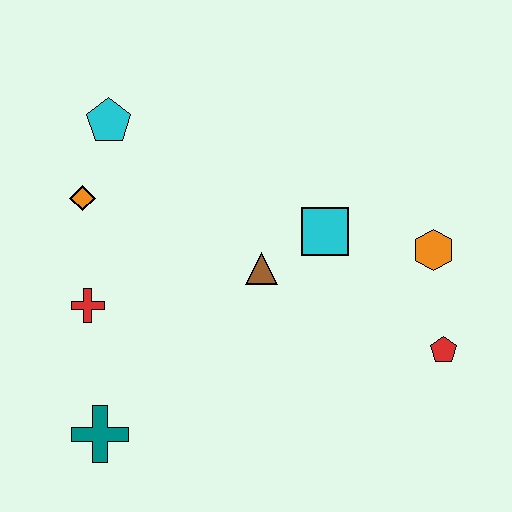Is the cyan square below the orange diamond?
Yes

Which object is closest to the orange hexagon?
The red pentagon is closest to the orange hexagon.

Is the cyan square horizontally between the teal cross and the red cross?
No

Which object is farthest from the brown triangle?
The teal cross is farthest from the brown triangle.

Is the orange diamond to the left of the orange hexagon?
Yes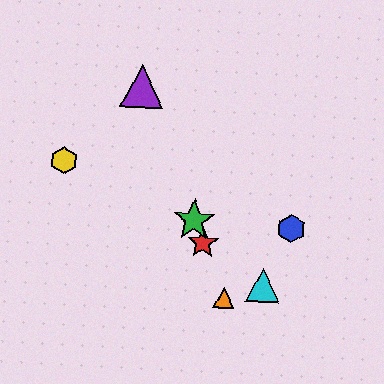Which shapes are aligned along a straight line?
The red star, the green star, the purple triangle, the orange triangle are aligned along a straight line.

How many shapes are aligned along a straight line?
4 shapes (the red star, the green star, the purple triangle, the orange triangle) are aligned along a straight line.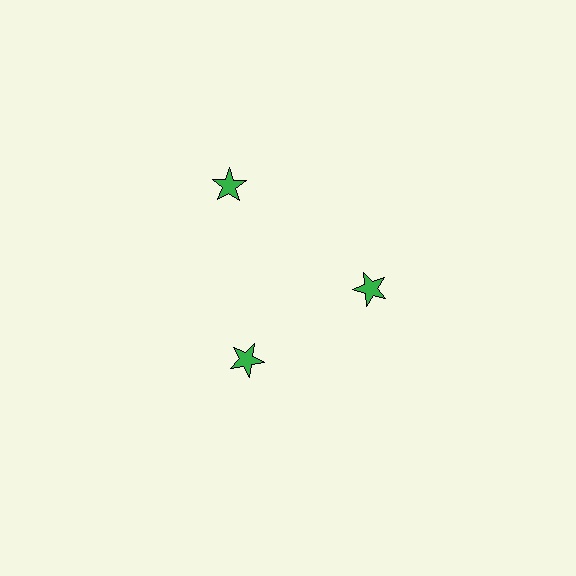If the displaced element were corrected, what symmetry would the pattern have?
It would have 3-fold rotational symmetry — the pattern would map onto itself every 120 degrees.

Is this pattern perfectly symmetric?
No. The 3 green stars are arranged in a ring, but one element near the 11 o'clock position is pushed outward from the center, breaking the 3-fold rotational symmetry.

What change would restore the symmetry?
The symmetry would be restored by moving it inward, back onto the ring so that all 3 stars sit at equal angles and equal distance from the center.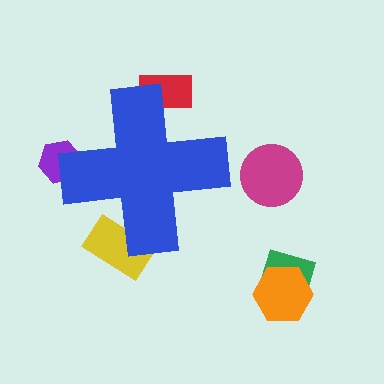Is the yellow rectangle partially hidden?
Yes, the yellow rectangle is partially hidden behind the blue cross.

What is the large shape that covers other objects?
A blue cross.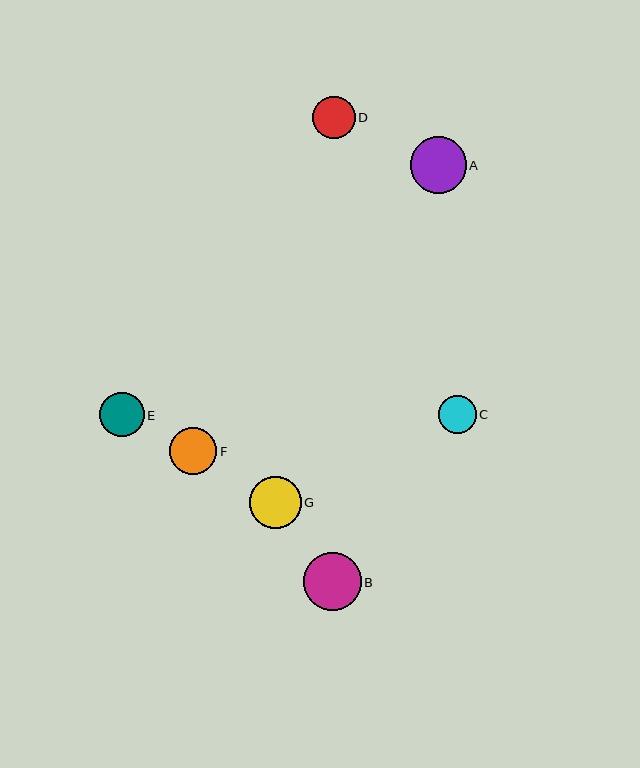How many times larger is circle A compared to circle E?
Circle A is approximately 1.3 times the size of circle E.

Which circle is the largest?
Circle B is the largest with a size of approximately 58 pixels.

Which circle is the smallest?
Circle C is the smallest with a size of approximately 38 pixels.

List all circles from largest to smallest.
From largest to smallest: B, A, G, F, E, D, C.